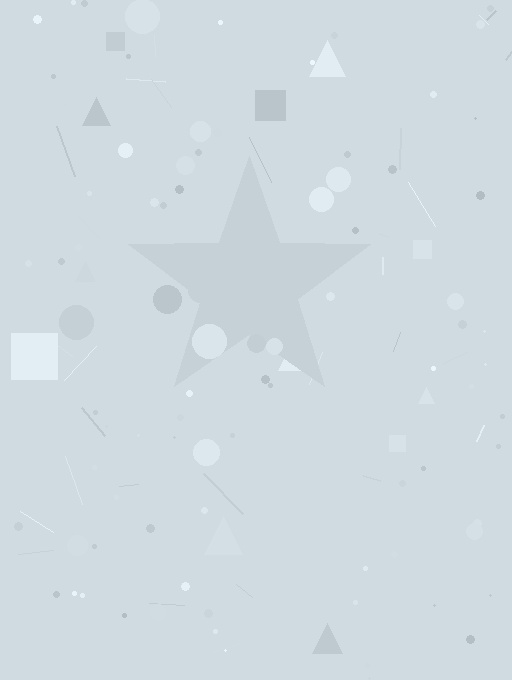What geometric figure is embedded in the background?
A star is embedded in the background.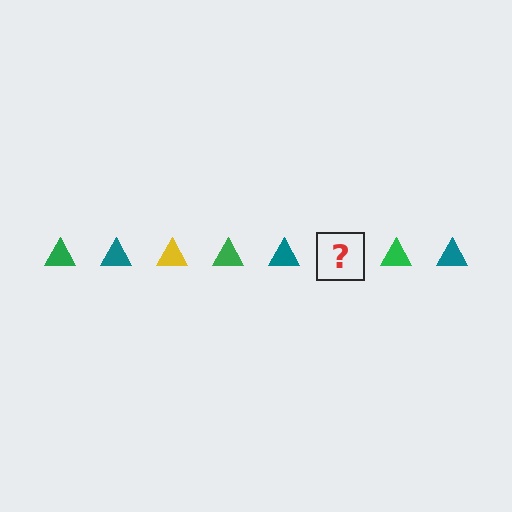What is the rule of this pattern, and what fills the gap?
The rule is that the pattern cycles through green, teal, yellow triangles. The gap should be filled with a yellow triangle.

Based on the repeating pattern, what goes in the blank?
The blank should be a yellow triangle.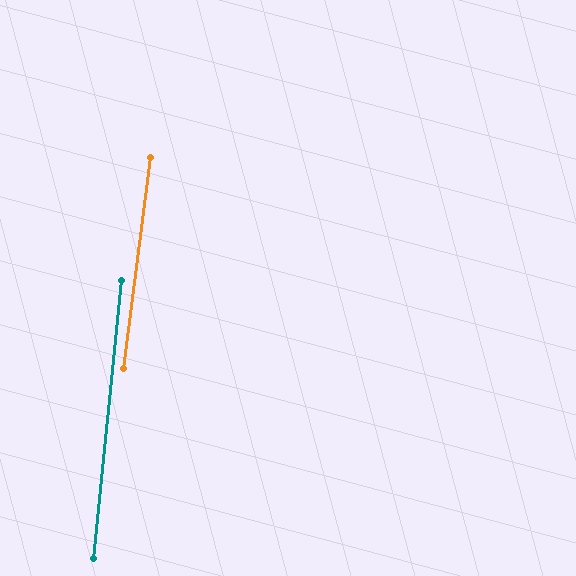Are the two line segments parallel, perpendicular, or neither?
Parallel — their directions differ by only 1.6°.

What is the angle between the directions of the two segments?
Approximately 2 degrees.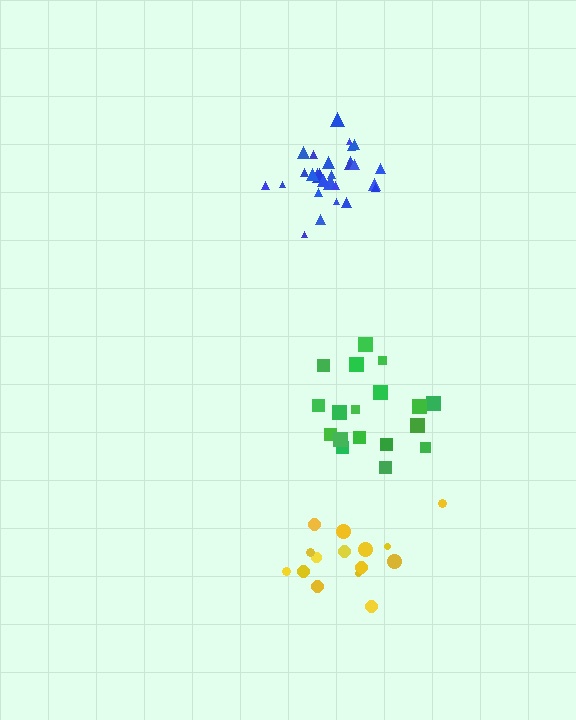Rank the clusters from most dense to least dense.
blue, green, yellow.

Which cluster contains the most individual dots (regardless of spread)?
Blue (30).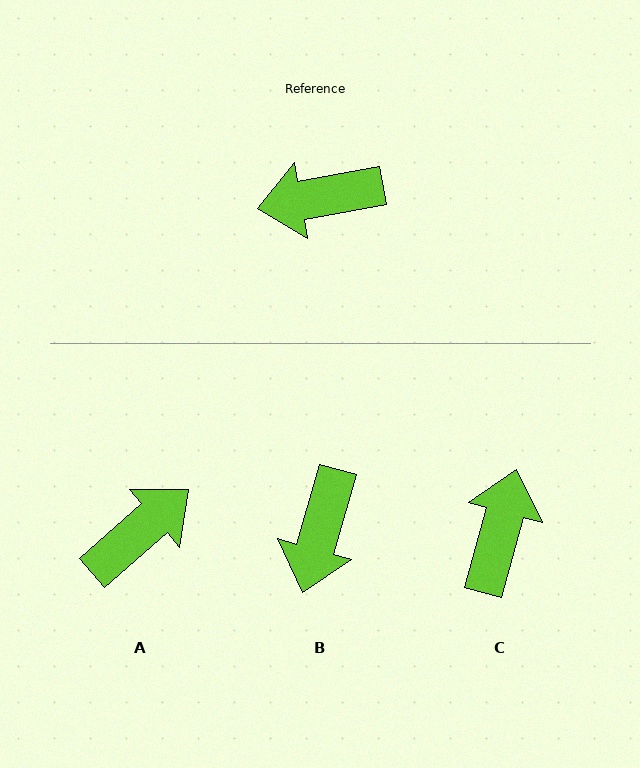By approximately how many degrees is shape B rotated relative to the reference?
Approximately 64 degrees counter-clockwise.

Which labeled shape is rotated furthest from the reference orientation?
A, about 149 degrees away.